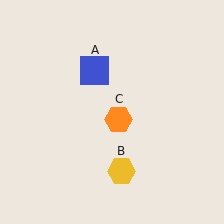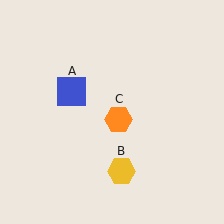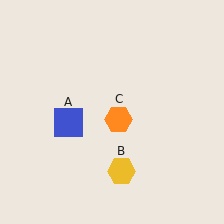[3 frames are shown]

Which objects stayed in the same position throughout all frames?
Yellow hexagon (object B) and orange hexagon (object C) remained stationary.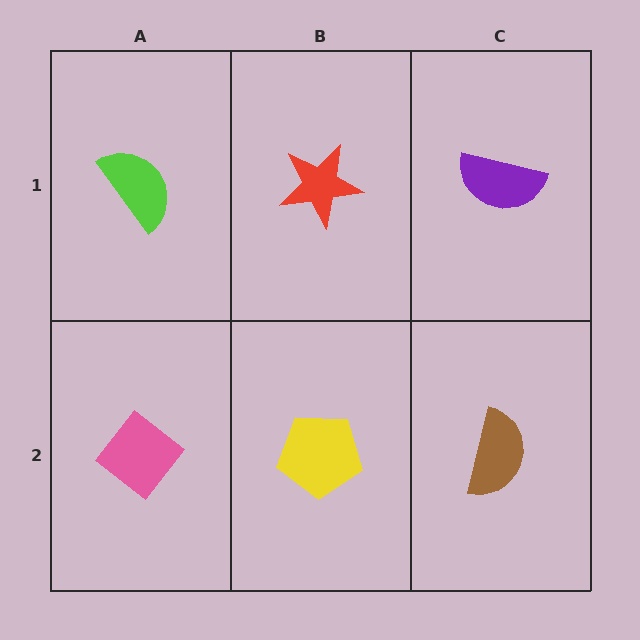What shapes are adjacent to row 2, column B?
A red star (row 1, column B), a pink diamond (row 2, column A), a brown semicircle (row 2, column C).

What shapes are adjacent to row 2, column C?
A purple semicircle (row 1, column C), a yellow pentagon (row 2, column B).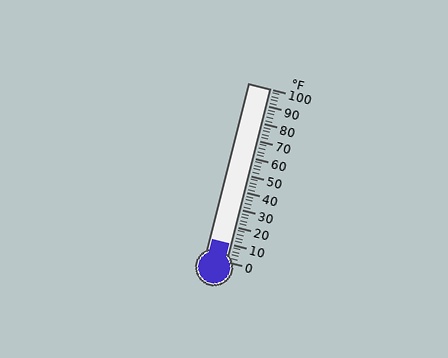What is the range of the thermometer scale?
The thermometer scale ranges from 0°F to 100°F.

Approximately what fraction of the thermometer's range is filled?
The thermometer is filled to approximately 10% of its range.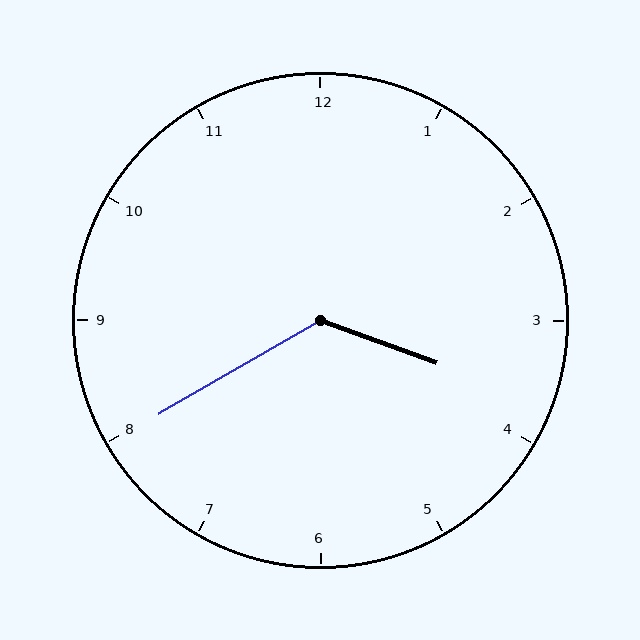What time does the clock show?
3:40.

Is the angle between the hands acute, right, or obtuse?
It is obtuse.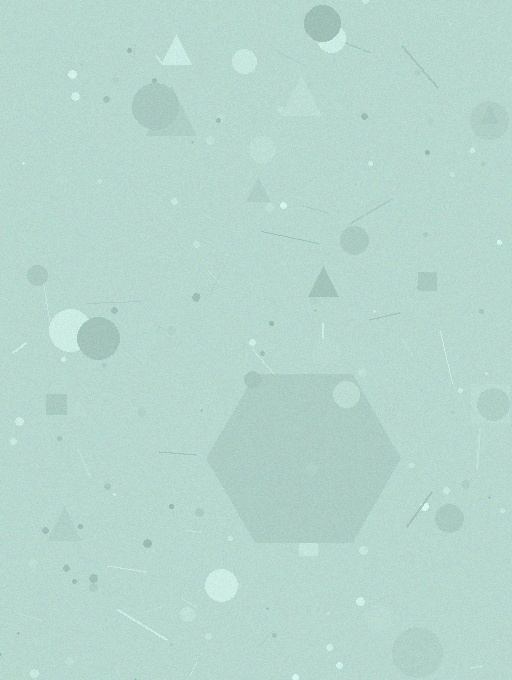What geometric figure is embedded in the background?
A hexagon is embedded in the background.